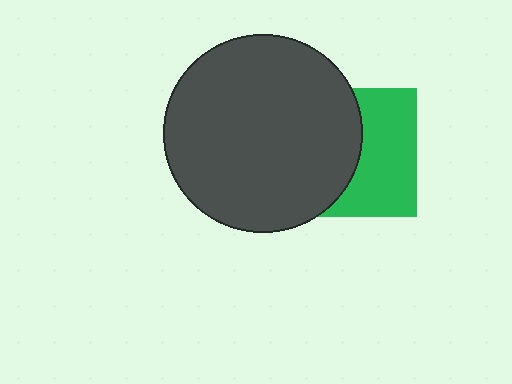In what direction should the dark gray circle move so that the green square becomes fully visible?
The dark gray circle should move left. That is the shortest direction to clear the overlap and leave the green square fully visible.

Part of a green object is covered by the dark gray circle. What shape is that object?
It is a square.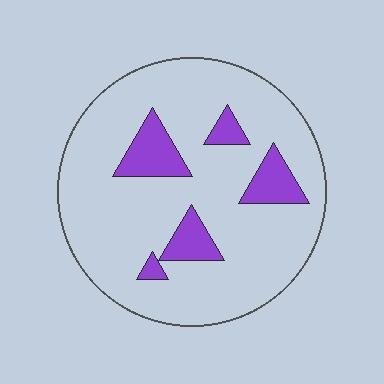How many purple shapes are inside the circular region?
5.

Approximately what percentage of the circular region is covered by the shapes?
Approximately 15%.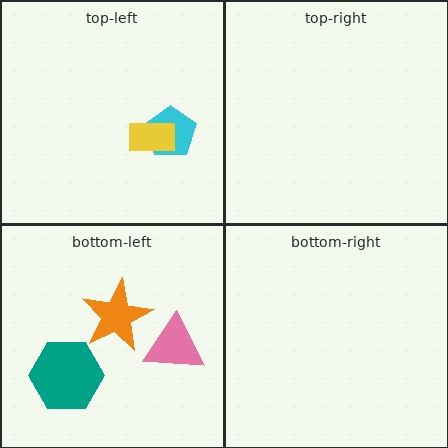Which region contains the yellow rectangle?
The top-left region.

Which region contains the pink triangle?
The bottom-left region.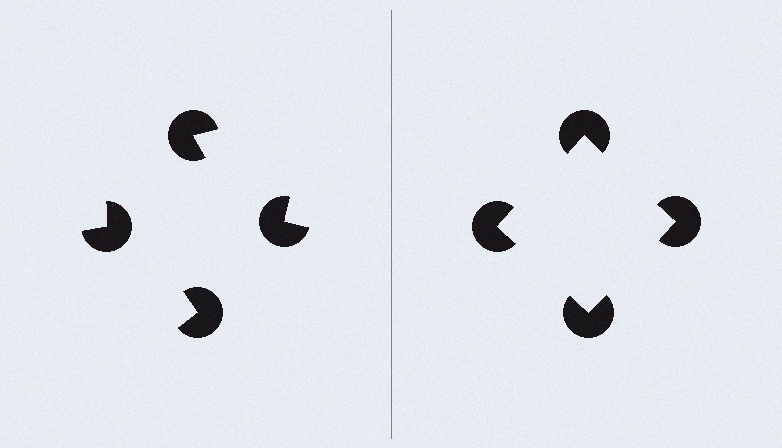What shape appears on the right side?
An illusory square.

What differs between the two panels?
The pac-man discs are positioned identically on both sides; only the wedge orientations differ. On the right they align to a square; on the left they are misaligned.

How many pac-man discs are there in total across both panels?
8 — 4 on each side.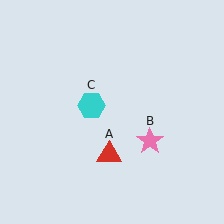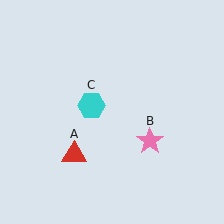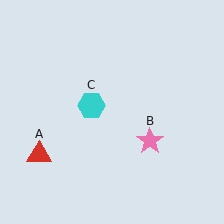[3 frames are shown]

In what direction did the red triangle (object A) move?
The red triangle (object A) moved left.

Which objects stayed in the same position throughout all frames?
Pink star (object B) and cyan hexagon (object C) remained stationary.